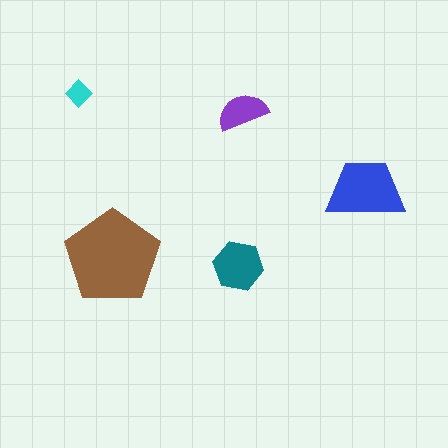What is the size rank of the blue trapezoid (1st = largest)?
2nd.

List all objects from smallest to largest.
The cyan diamond, the purple semicircle, the teal hexagon, the blue trapezoid, the brown pentagon.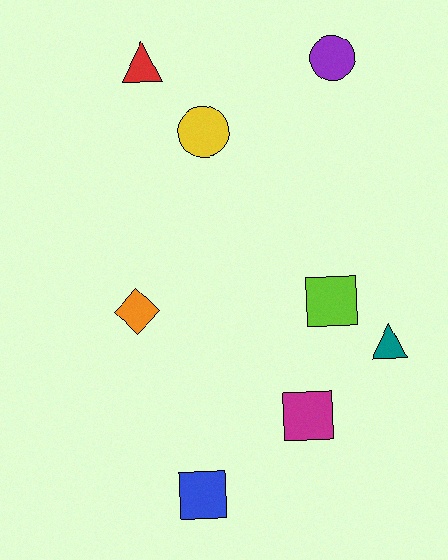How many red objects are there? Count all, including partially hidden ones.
There is 1 red object.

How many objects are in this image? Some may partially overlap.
There are 8 objects.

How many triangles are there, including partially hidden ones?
There are 2 triangles.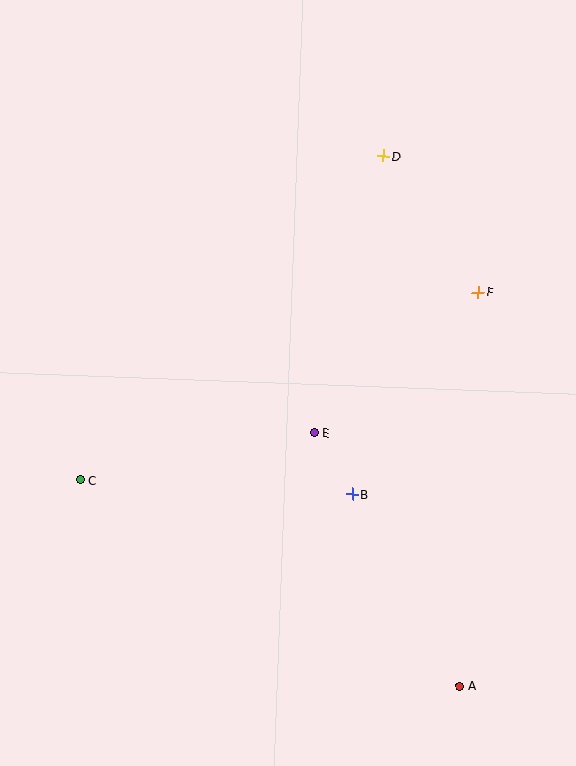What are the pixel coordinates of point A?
Point A is at (460, 686).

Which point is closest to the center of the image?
Point E at (314, 433) is closest to the center.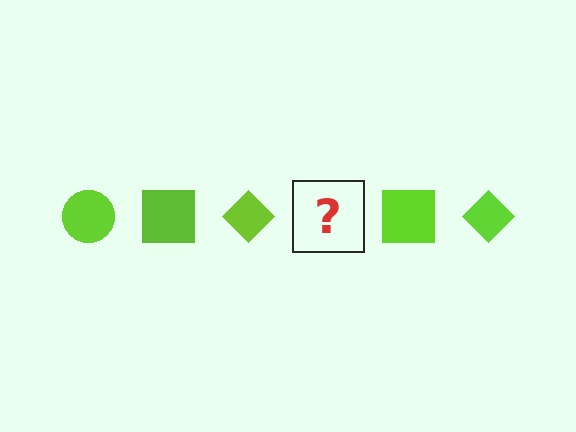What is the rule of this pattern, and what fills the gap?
The rule is that the pattern cycles through circle, square, diamond shapes in lime. The gap should be filled with a lime circle.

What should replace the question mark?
The question mark should be replaced with a lime circle.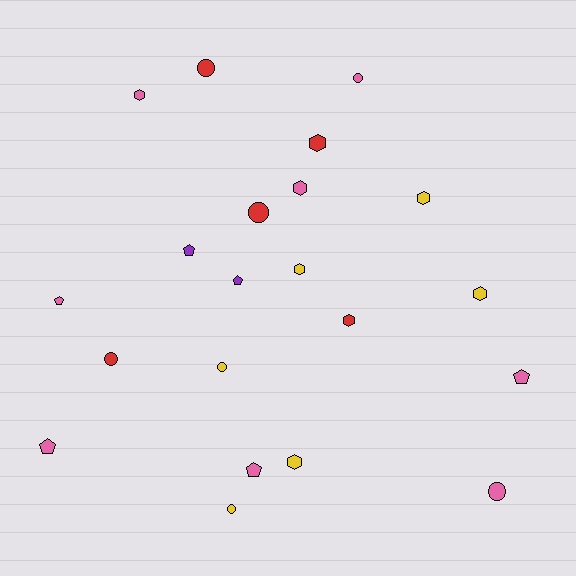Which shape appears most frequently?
Hexagon, with 8 objects.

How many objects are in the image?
There are 21 objects.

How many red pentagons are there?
There are no red pentagons.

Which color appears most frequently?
Pink, with 8 objects.